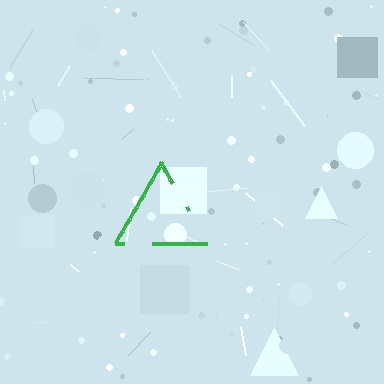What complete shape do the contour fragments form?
The contour fragments form a triangle.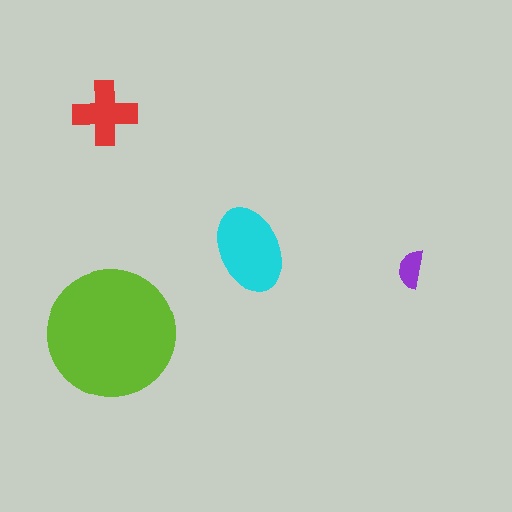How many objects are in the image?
There are 4 objects in the image.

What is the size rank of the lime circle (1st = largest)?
1st.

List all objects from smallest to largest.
The purple semicircle, the red cross, the cyan ellipse, the lime circle.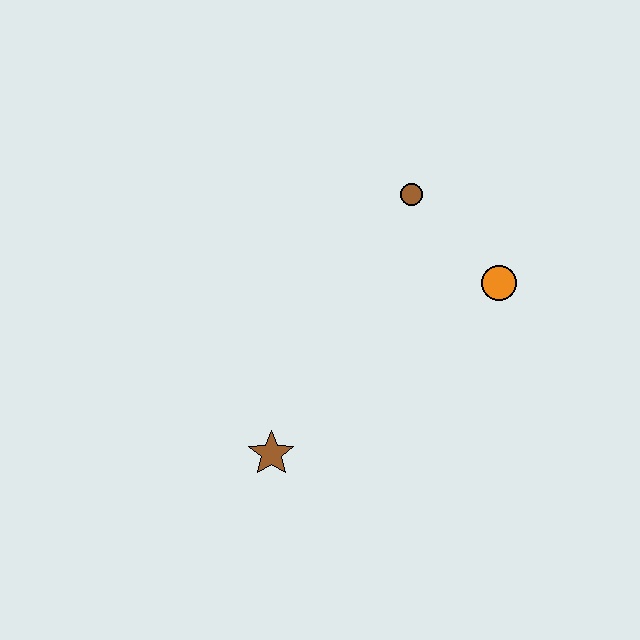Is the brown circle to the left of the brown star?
No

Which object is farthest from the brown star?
The brown circle is farthest from the brown star.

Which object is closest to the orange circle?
The brown circle is closest to the orange circle.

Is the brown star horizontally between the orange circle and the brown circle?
No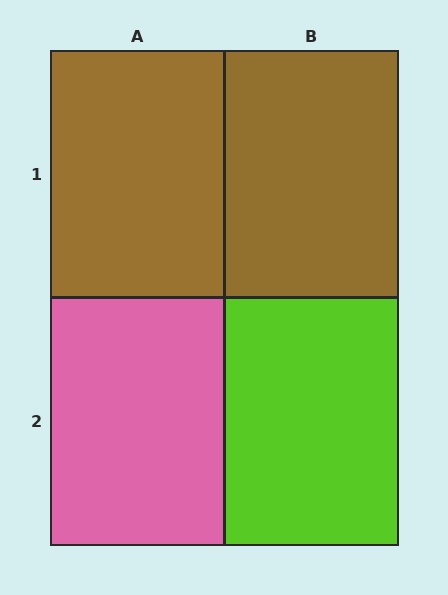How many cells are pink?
1 cell is pink.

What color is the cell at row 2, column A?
Pink.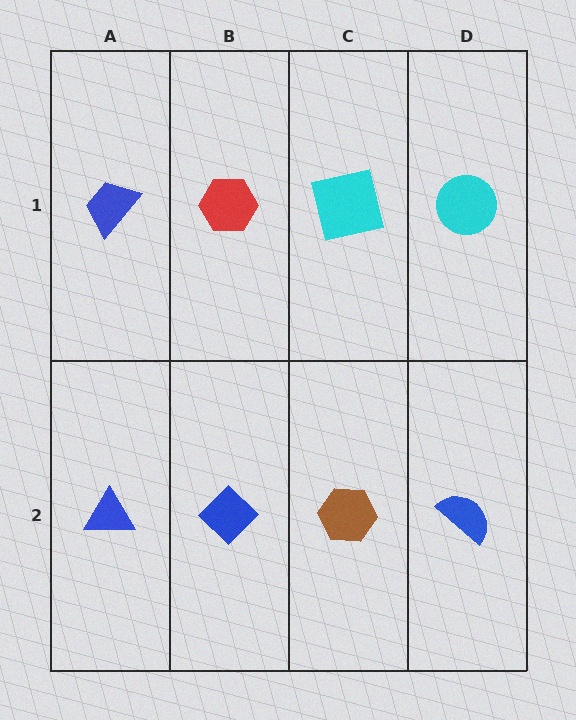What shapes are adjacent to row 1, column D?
A blue semicircle (row 2, column D), a cyan square (row 1, column C).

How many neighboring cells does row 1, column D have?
2.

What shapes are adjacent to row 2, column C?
A cyan square (row 1, column C), a blue diamond (row 2, column B), a blue semicircle (row 2, column D).